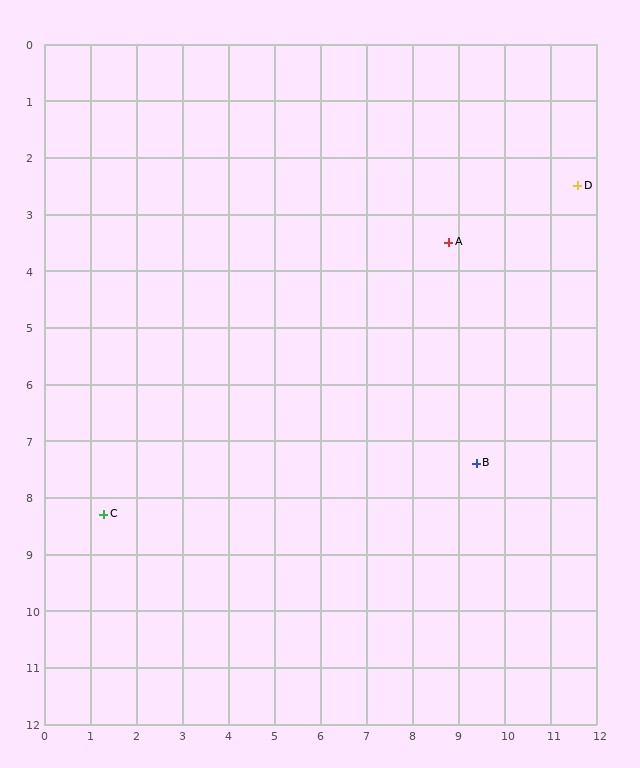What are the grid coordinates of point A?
Point A is at approximately (8.8, 3.5).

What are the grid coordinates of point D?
Point D is at approximately (11.6, 2.5).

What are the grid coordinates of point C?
Point C is at approximately (1.3, 8.3).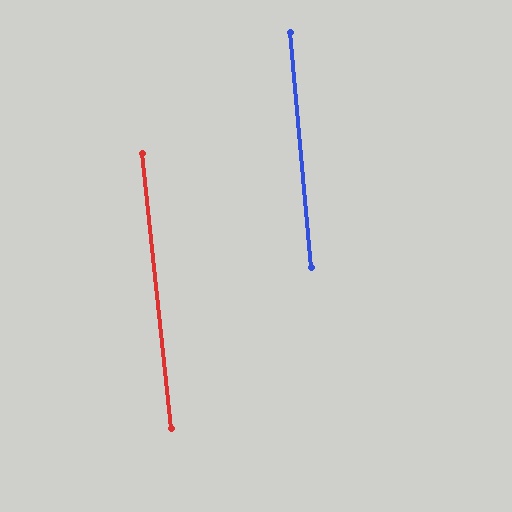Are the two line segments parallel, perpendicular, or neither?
Parallel — their directions differ by only 1.1°.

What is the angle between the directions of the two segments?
Approximately 1 degree.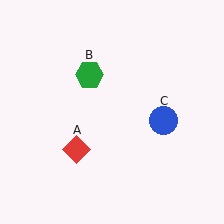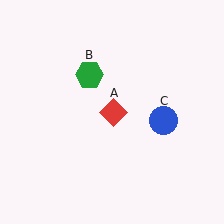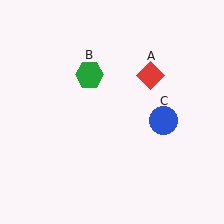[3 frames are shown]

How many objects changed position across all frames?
1 object changed position: red diamond (object A).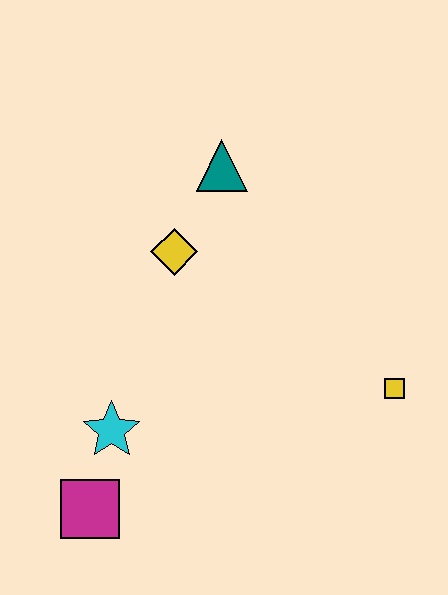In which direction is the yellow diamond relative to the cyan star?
The yellow diamond is above the cyan star.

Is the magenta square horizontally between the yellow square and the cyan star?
No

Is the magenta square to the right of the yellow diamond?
No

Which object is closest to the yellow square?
The yellow diamond is closest to the yellow square.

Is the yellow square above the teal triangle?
No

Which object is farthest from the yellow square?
The magenta square is farthest from the yellow square.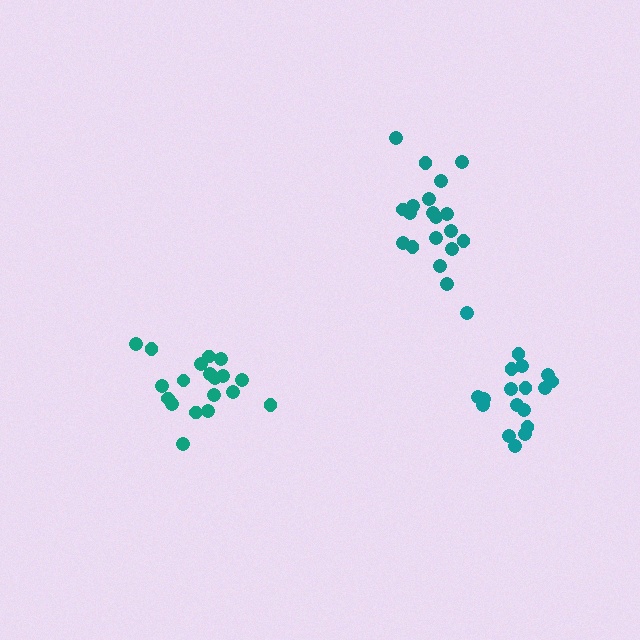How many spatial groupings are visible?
There are 3 spatial groupings.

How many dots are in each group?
Group 1: 19 dots, Group 2: 19 dots, Group 3: 18 dots (56 total).